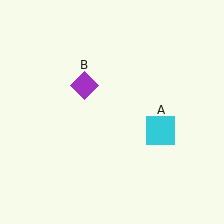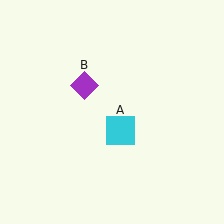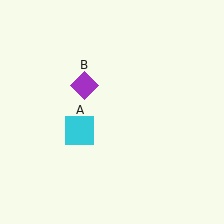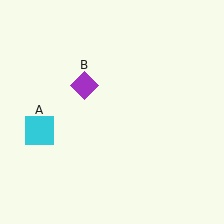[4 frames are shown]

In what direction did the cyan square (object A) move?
The cyan square (object A) moved left.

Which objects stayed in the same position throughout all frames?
Purple diamond (object B) remained stationary.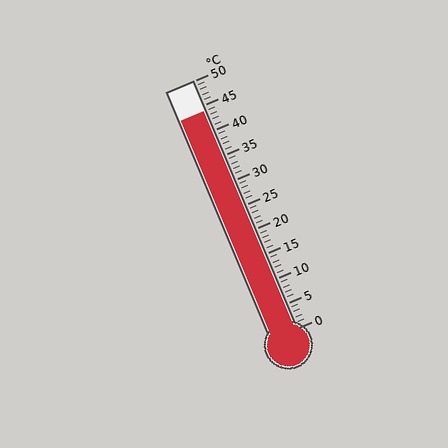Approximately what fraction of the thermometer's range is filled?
The thermometer is filled to approximately 90% of its range.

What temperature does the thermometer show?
The thermometer shows approximately 44°C.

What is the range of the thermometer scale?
The thermometer scale ranges from 0°C to 50°C.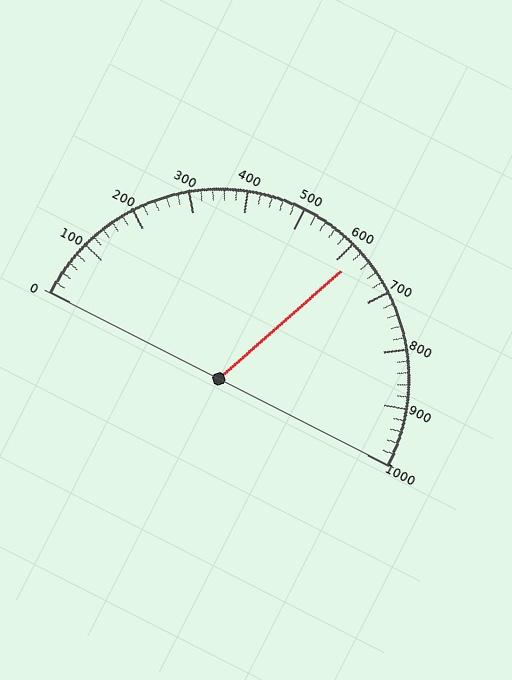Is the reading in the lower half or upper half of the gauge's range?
The reading is in the upper half of the range (0 to 1000).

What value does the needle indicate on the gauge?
The needle indicates approximately 620.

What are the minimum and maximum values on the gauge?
The gauge ranges from 0 to 1000.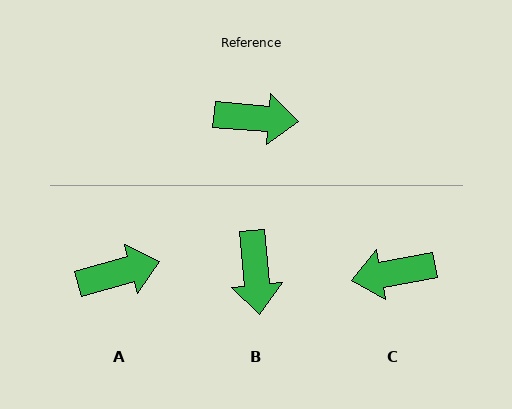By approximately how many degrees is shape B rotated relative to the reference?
Approximately 80 degrees clockwise.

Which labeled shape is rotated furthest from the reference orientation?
C, about 165 degrees away.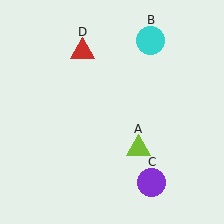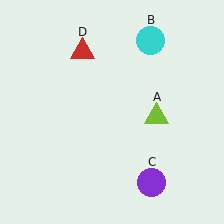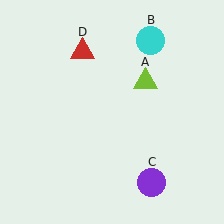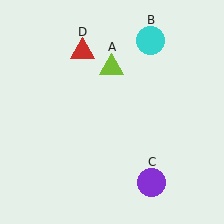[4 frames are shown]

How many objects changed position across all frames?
1 object changed position: lime triangle (object A).